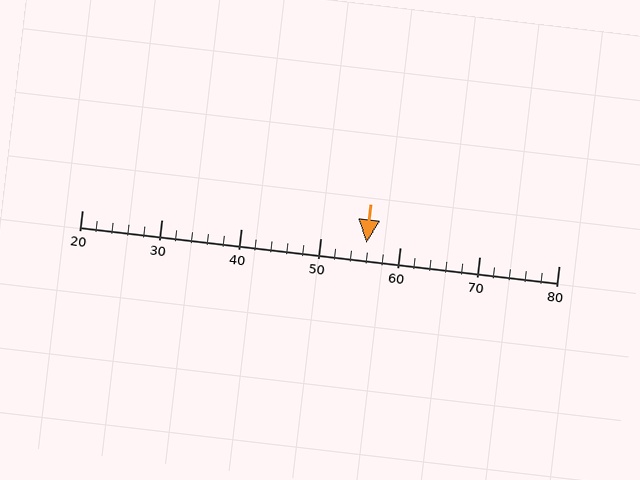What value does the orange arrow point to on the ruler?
The orange arrow points to approximately 56.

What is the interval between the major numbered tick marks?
The major tick marks are spaced 10 units apart.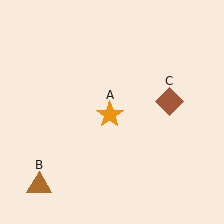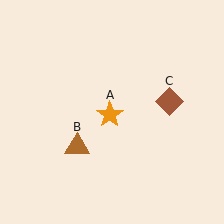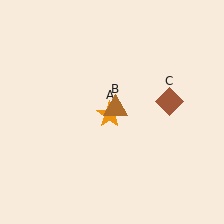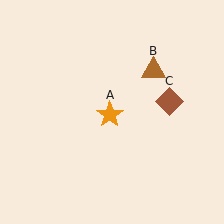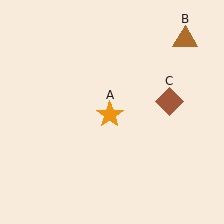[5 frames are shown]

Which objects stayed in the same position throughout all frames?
Orange star (object A) and brown diamond (object C) remained stationary.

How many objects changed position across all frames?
1 object changed position: brown triangle (object B).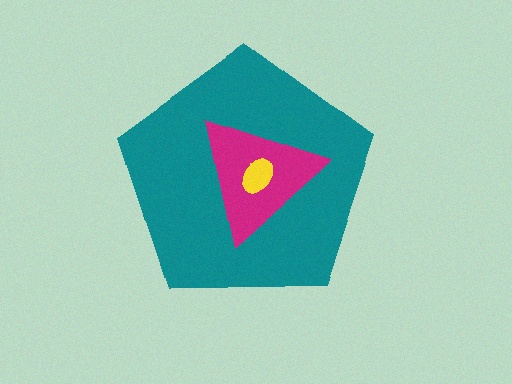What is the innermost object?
The yellow ellipse.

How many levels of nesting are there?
3.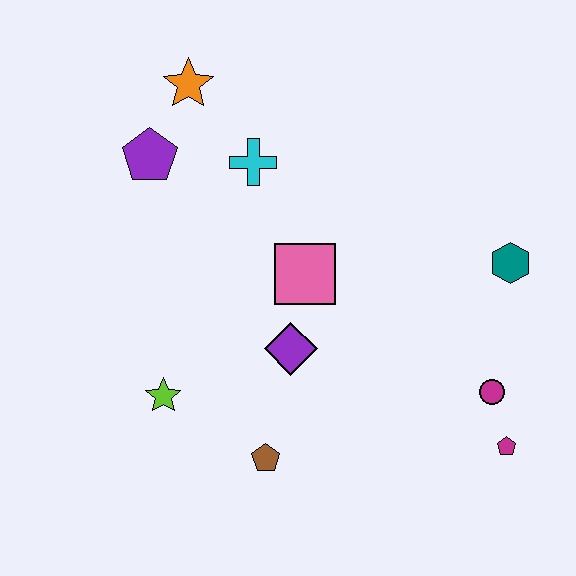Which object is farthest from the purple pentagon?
The magenta pentagon is farthest from the purple pentagon.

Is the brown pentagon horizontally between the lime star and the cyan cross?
No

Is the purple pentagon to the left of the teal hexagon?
Yes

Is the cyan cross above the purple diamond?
Yes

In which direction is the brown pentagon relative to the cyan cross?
The brown pentagon is below the cyan cross.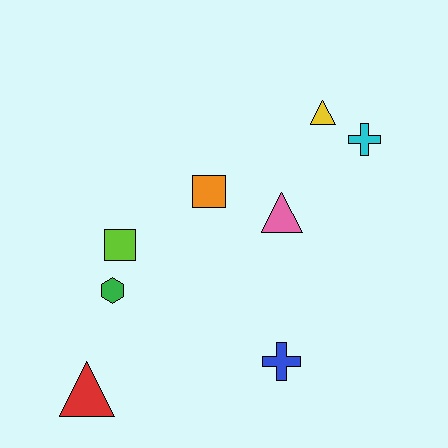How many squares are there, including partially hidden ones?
There are 2 squares.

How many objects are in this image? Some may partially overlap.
There are 8 objects.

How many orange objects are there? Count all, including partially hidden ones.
There is 1 orange object.